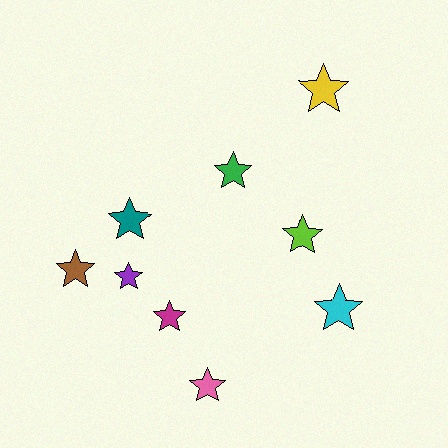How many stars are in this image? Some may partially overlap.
There are 9 stars.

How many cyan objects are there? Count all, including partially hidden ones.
There is 1 cyan object.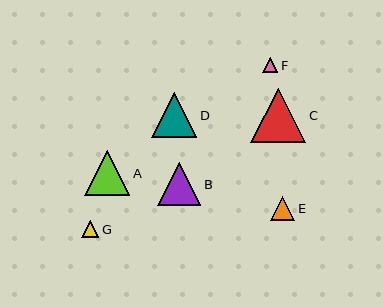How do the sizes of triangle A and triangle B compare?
Triangle A and triangle B are approximately the same size.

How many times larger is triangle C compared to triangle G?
Triangle C is approximately 3.1 times the size of triangle G.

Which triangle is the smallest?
Triangle F is the smallest with a size of approximately 15 pixels.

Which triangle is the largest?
Triangle C is the largest with a size of approximately 55 pixels.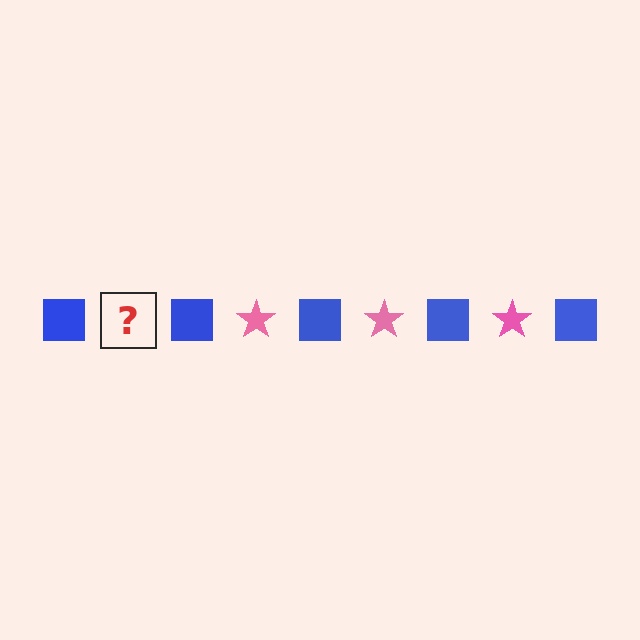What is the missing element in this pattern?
The missing element is a pink star.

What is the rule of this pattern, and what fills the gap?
The rule is that the pattern alternates between blue square and pink star. The gap should be filled with a pink star.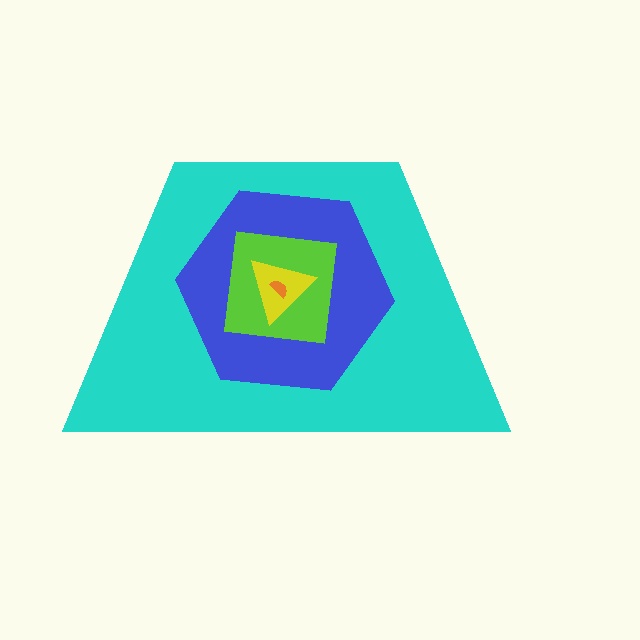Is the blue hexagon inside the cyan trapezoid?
Yes.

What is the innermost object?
The orange semicircle.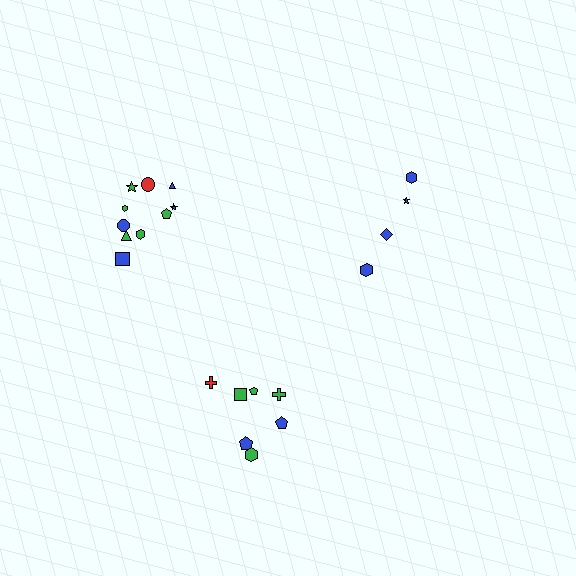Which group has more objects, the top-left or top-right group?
The top-left group.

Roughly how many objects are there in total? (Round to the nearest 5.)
Roughly 20 objects in total.